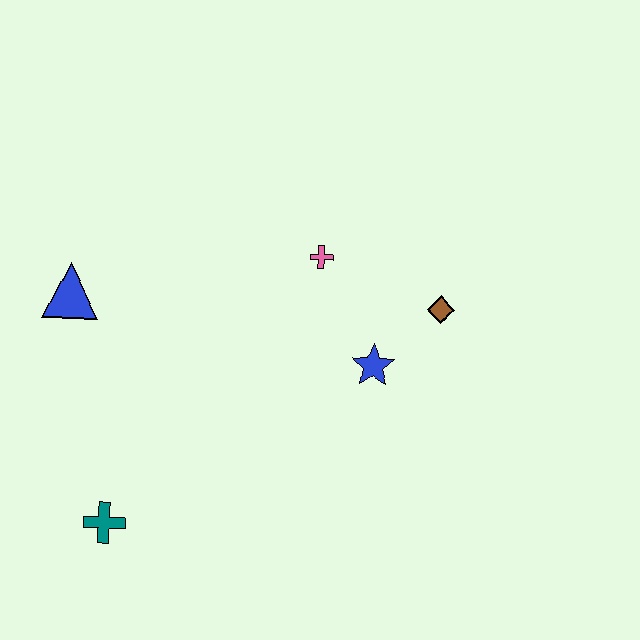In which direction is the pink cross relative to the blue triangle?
The pink cross is to the right of the blue triangle.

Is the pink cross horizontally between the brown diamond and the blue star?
No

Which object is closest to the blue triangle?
The teal cross is closest to the blue triangle.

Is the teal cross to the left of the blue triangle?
No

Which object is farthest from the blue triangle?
The brown diamond is farthest from the blue triangle.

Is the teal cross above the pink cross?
No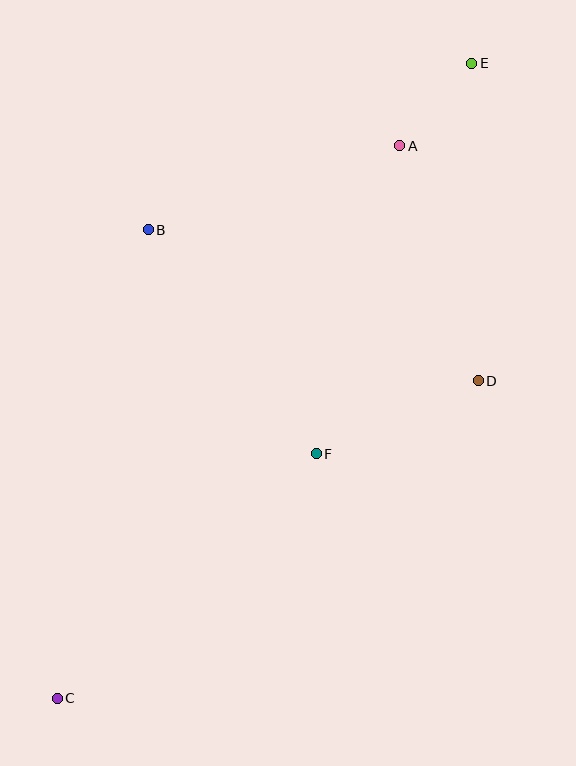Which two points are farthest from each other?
Points C and E are farthest from each other.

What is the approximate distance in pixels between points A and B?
The distance between A and B is approximately 265 pixels.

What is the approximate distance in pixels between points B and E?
The distance between B and E is approximately 364 pixels.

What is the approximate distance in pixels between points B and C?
The distance between B and C is approximately 477 pixels.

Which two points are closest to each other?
Points A and E are closest to each other.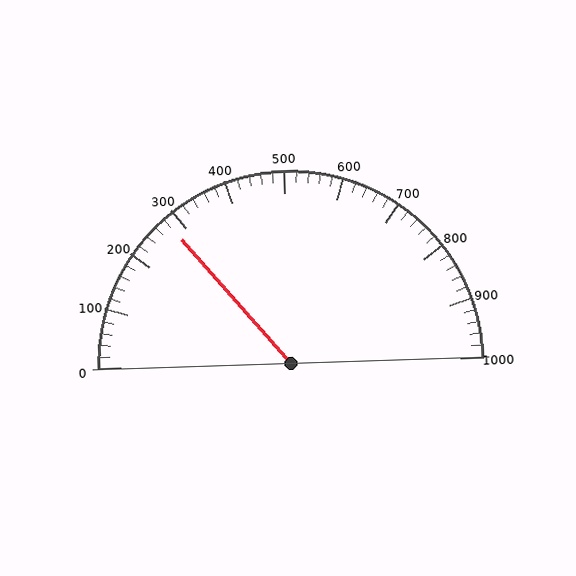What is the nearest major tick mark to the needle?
The nearest major tick mark is 300.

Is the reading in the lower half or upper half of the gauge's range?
The reading is in the lower half of the range (0 to 1000).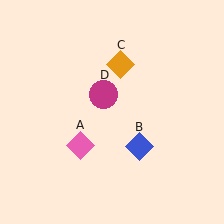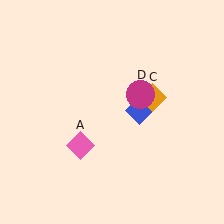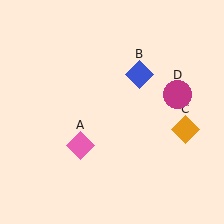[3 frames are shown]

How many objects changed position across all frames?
3 objects changed position: blue diamond (object B), orange diamond (object C), magenta circle (object D).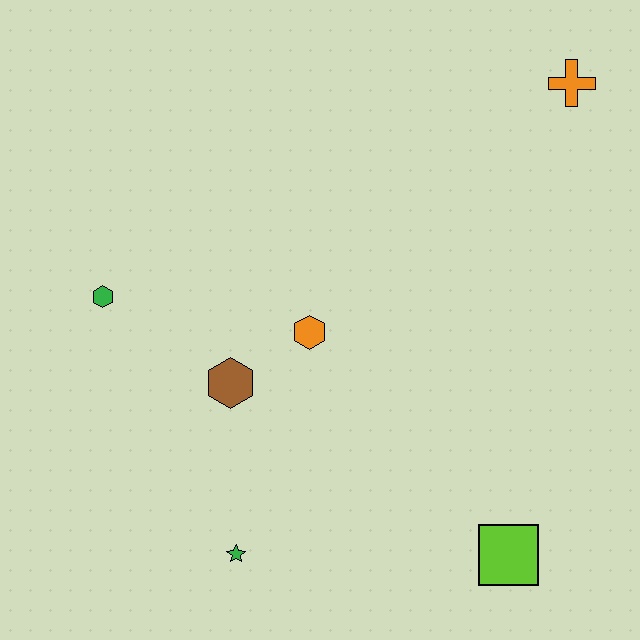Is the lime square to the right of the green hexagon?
Yes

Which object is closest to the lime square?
The green star is closest to the lime square.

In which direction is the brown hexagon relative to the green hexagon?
The brown hexagon is to the right of the green hexagon.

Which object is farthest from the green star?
The orange cross is farthest from the green star.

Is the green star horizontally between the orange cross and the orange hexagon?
No